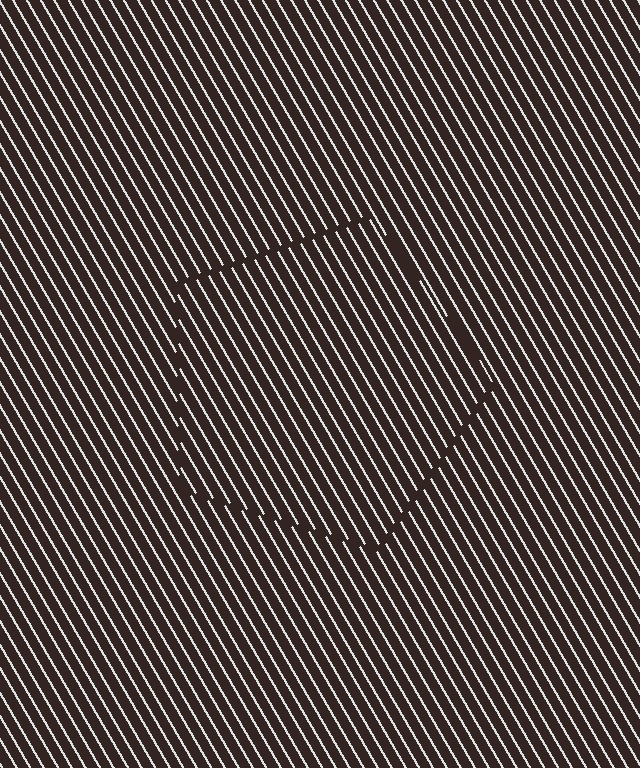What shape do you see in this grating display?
An illusory pentagon. The interior of the shape contains the same grating, shifted by half a period — the contour is defined by the phase discontinuity where line-ends from the inner and outer gratings abut.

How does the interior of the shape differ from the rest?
The interior of the shape contains the same grating, shifted by half a period — the contour is defined by the phase discontinuity where line-ends from the inner and outer gratings abut.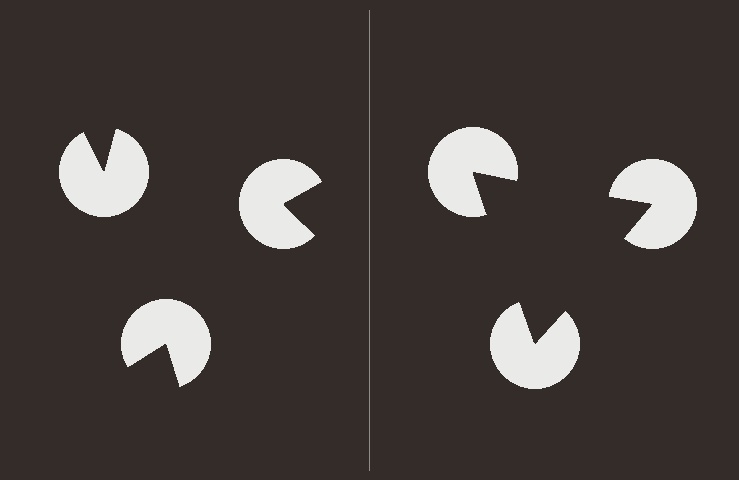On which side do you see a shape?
An illusory triangle appears on the right side. On the left side the wedge cuts are rotated, so no coherent shape forms.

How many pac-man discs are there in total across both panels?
6 — 3 on each side.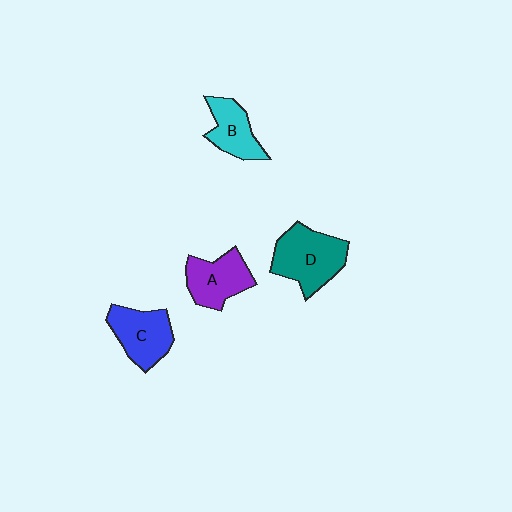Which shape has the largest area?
Shape D (teal).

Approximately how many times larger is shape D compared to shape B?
Approximately 1.6 times.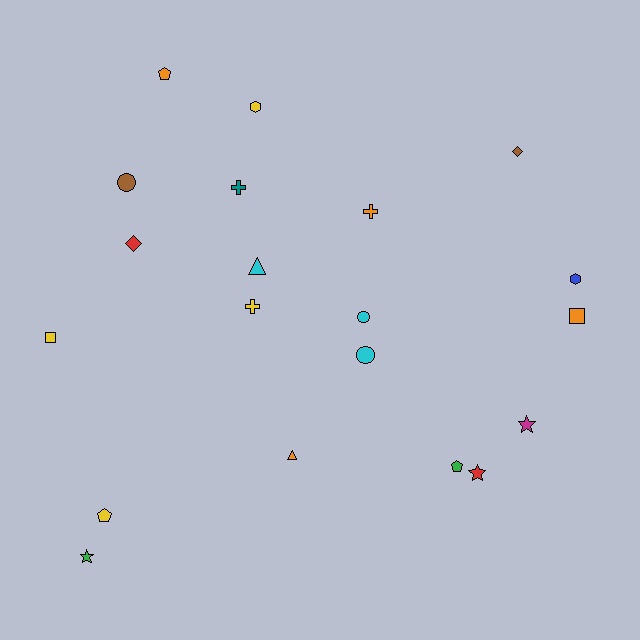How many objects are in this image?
There are 20 objects.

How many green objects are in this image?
There are 2 green objects.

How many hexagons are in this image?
There are 2 hexagons.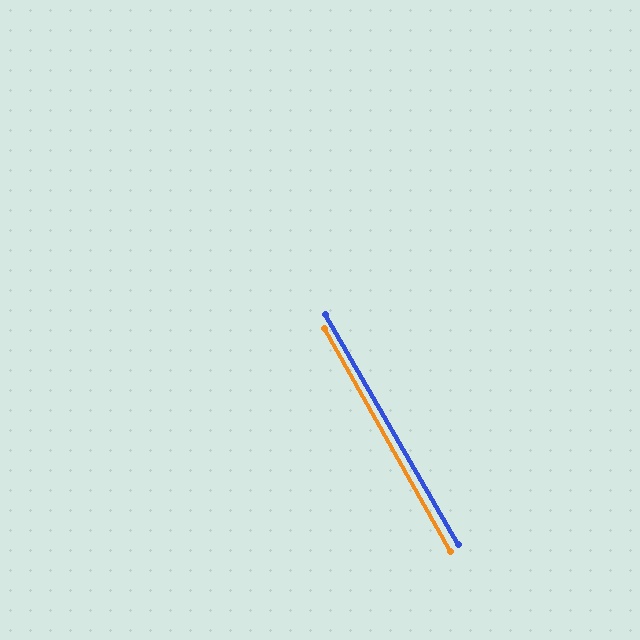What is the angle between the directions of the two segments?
Approximately 1 degree.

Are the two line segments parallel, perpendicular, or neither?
Parallel — their directions differ by only 0.5°.